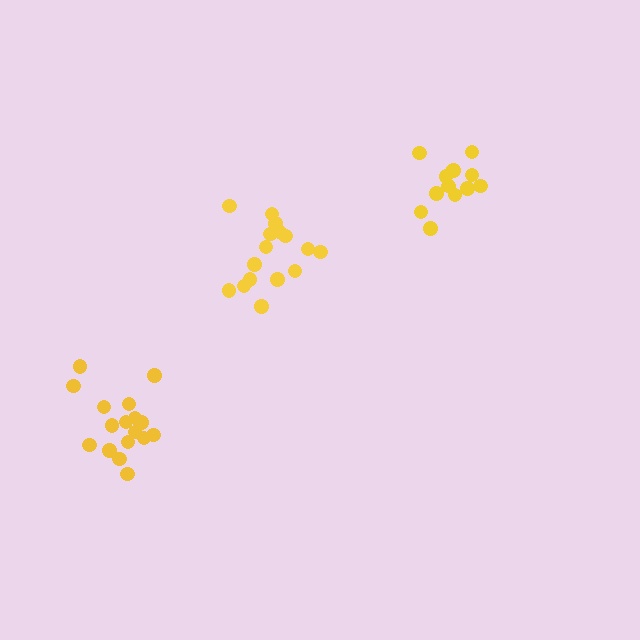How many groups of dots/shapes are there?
There are 3 groups.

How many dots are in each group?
Group 1: 13 dots, Group 2: 17 dots, Group 3: 17 dots (47 total).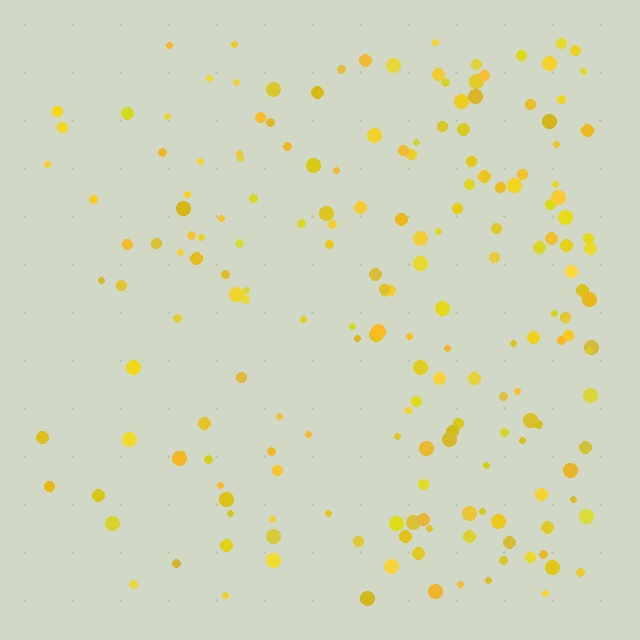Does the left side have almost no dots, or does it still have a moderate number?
Still a moderate number, just noticeably fewer than the right.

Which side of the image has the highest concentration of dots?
The right.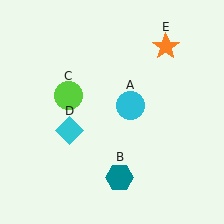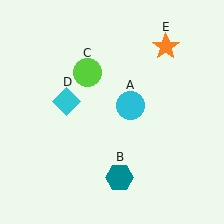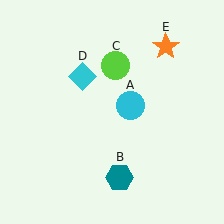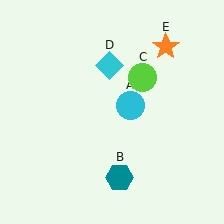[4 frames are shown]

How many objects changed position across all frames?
2 objects changed position: lime circle (object C), cyan diamond (object D).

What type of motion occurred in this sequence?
The lime circle (object C), cyan diamond (object D) rotated clockwise around the center of the scene.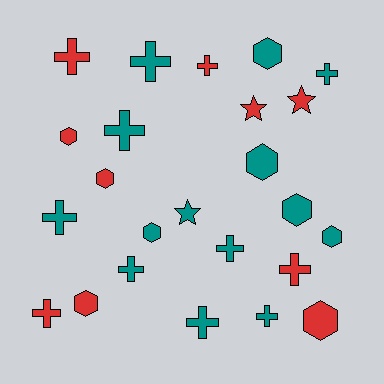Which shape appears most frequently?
Cross, with 12 objects.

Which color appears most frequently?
Teal, with 14 objects.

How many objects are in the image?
There are 24 objects.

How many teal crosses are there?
There are 8 teal crosses.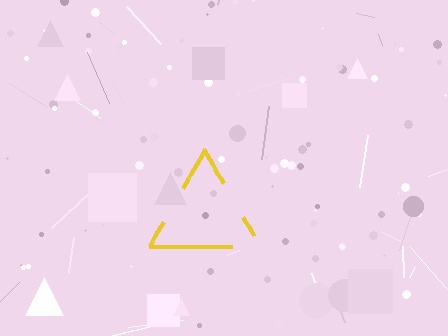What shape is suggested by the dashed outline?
The dashed outline suggests a triangle.